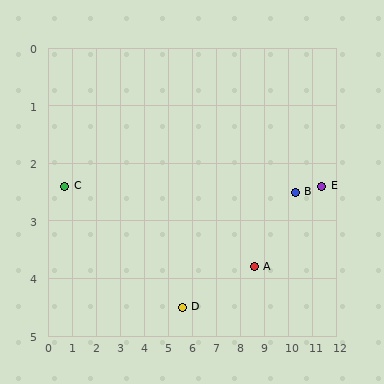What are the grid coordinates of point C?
Point C is at approximately (0.7, 2.4).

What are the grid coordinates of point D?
Point D is at approximately (5.6, 4.5).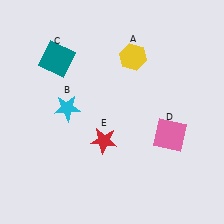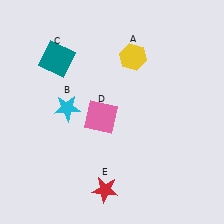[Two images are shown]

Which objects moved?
The objects that moved are: the pink square (D), the red star (E).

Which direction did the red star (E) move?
The red star (E) moved down.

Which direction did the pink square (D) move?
The pink square (D) moved left.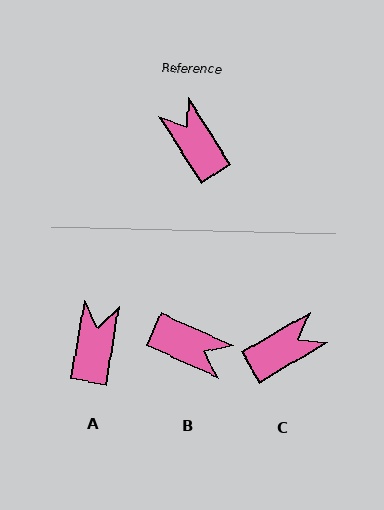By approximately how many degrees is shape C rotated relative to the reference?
Approximately 92 degrees clockwise.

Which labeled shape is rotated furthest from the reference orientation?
B, about 147 degrees away.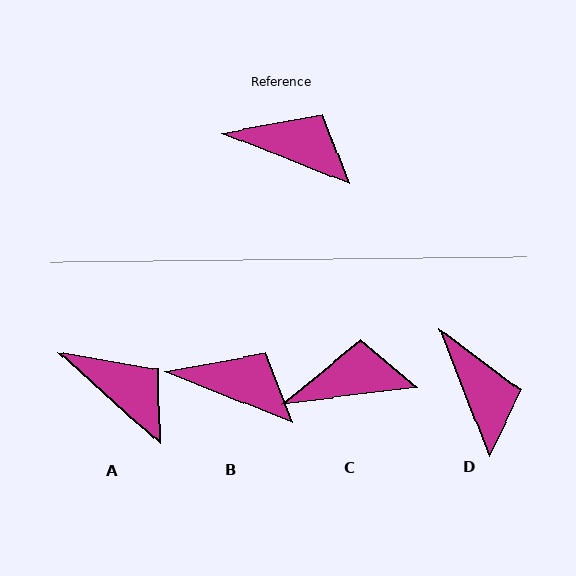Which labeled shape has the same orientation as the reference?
B.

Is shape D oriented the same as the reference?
No, it is off by about 47 degrees.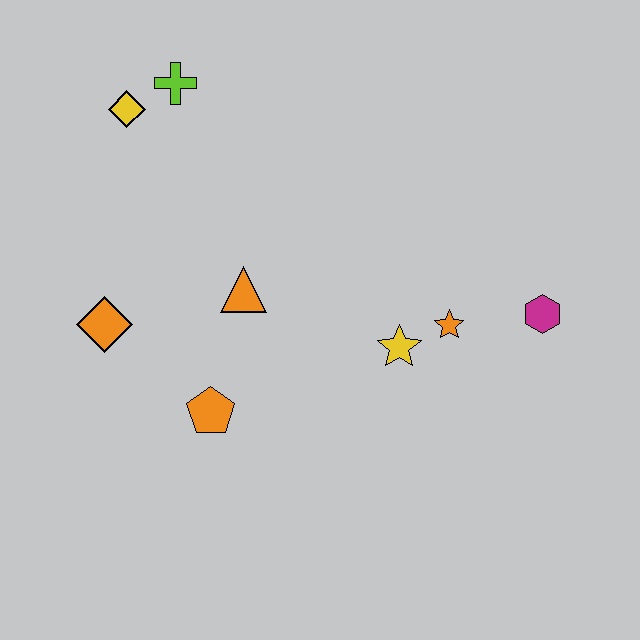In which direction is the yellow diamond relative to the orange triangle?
The yellow diamond is above the orange triangle.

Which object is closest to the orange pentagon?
The orange triangle is closest to the orange pentagon.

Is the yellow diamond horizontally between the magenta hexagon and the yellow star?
No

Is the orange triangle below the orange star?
No